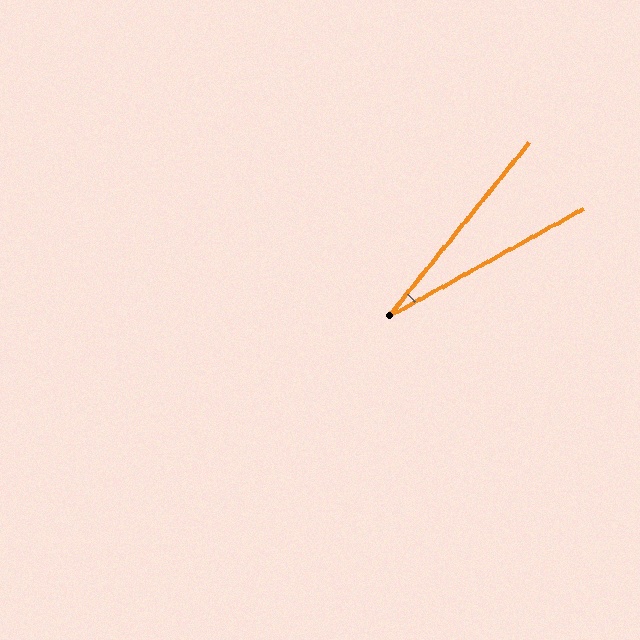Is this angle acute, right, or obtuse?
It is acute.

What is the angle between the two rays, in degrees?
Approximately 22 degrees.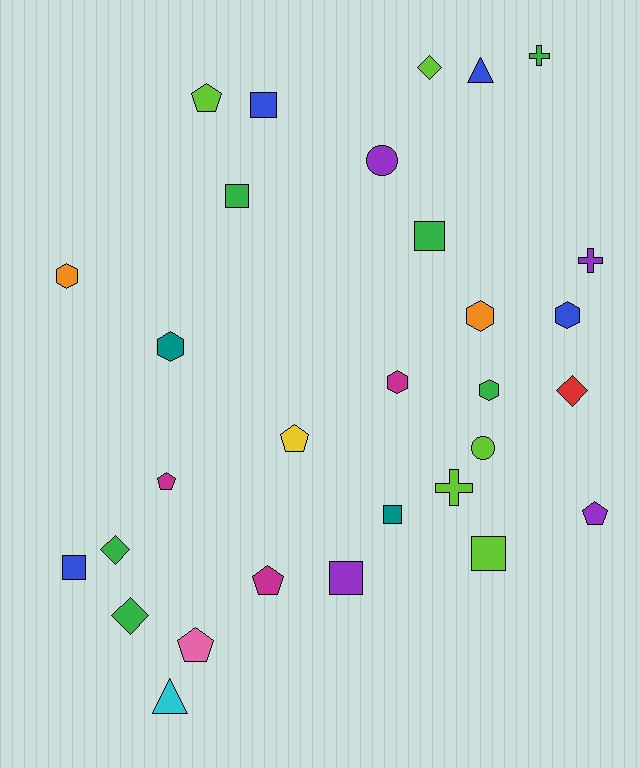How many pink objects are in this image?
There is 1 pink object.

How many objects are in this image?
There are 30 objects.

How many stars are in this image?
There are no stars.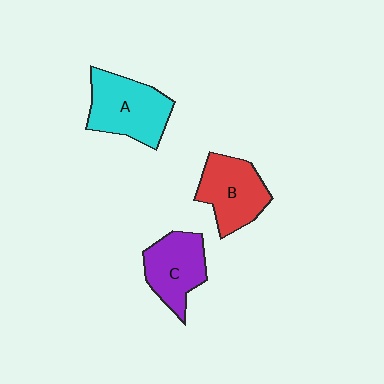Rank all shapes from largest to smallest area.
From largest to smallest: A (cyan), B (red), C (purple).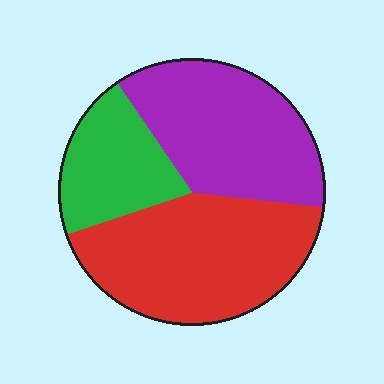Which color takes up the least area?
Green, at roughly 20%.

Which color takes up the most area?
Red, at roughly 45%.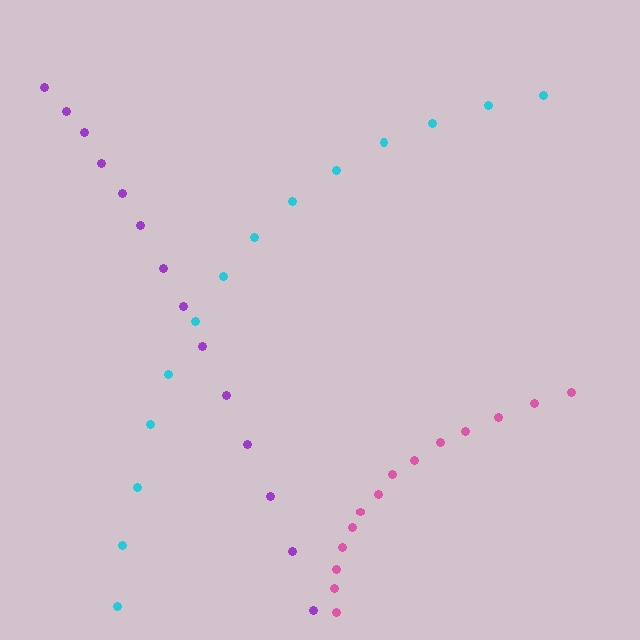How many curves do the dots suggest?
There are 3 distinct paths.